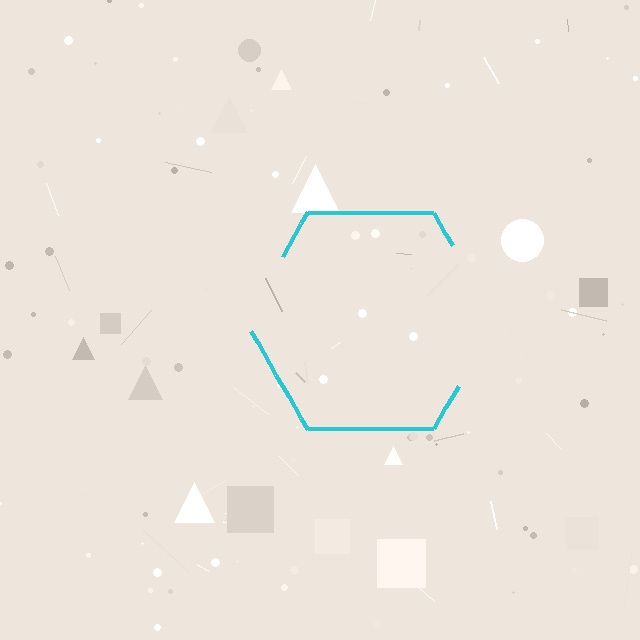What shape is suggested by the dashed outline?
The dashed outline suggests a hexagon.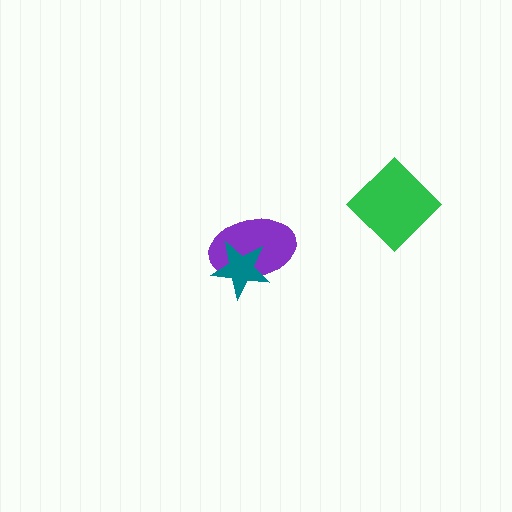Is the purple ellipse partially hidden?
Yes, it is partially covered by another shape.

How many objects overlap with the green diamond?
0 objects overlap with the green diamond.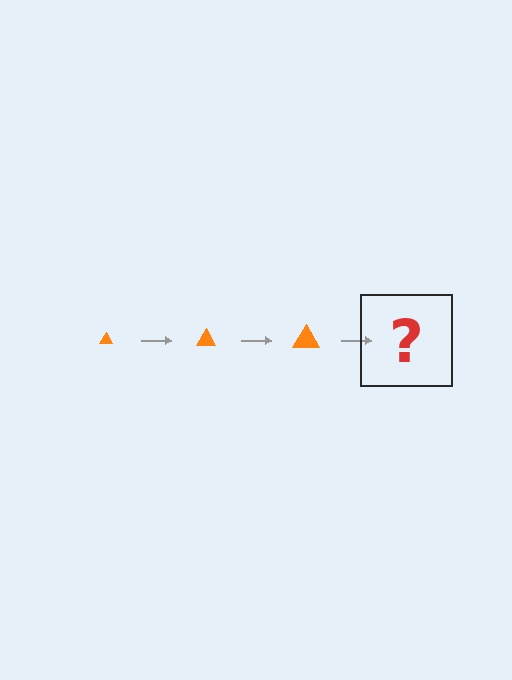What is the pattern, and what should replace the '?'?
The pattern is that the triangle gets progressively larger each step. The '?' should be an orange triangle, larger than the previous one.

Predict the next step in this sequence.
The next step is an orange triangle, larger than the previous one.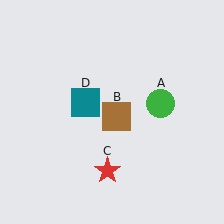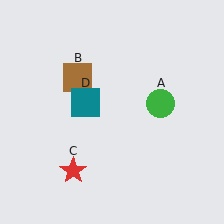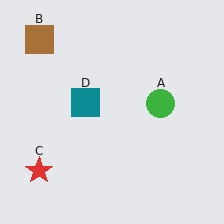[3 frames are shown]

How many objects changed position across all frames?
2 objects changed position: brown square (object B), red star (object C).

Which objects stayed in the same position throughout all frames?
Green circle (object A) and teal square (object D) remained stationary.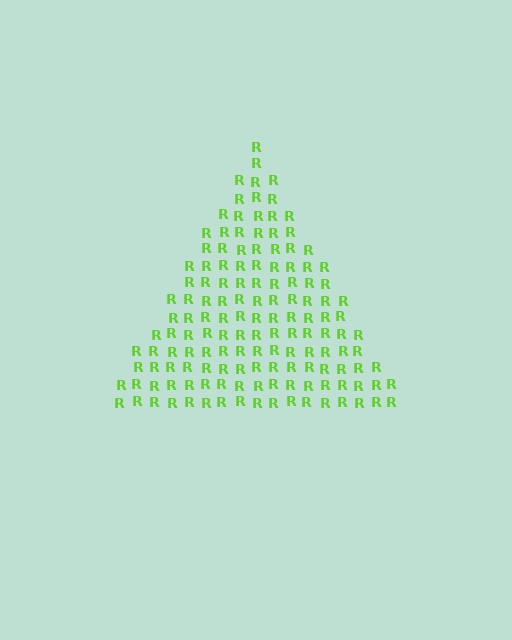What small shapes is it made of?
It is made of small letter R's.